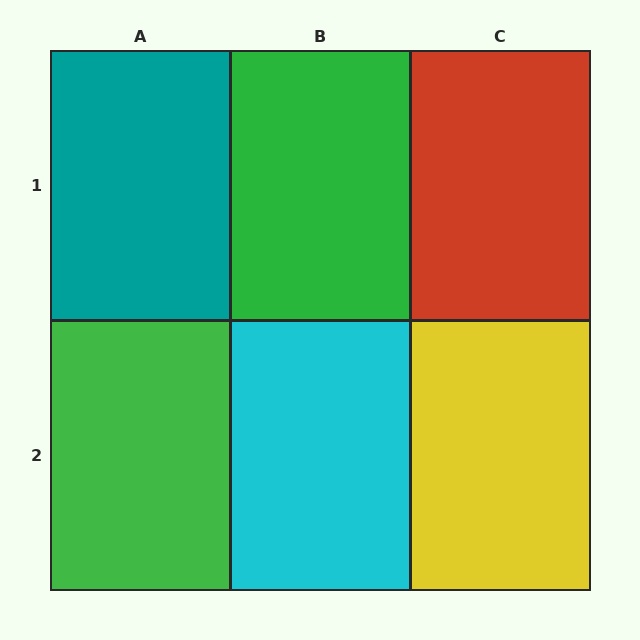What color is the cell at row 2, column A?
Green.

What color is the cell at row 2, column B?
Cyan.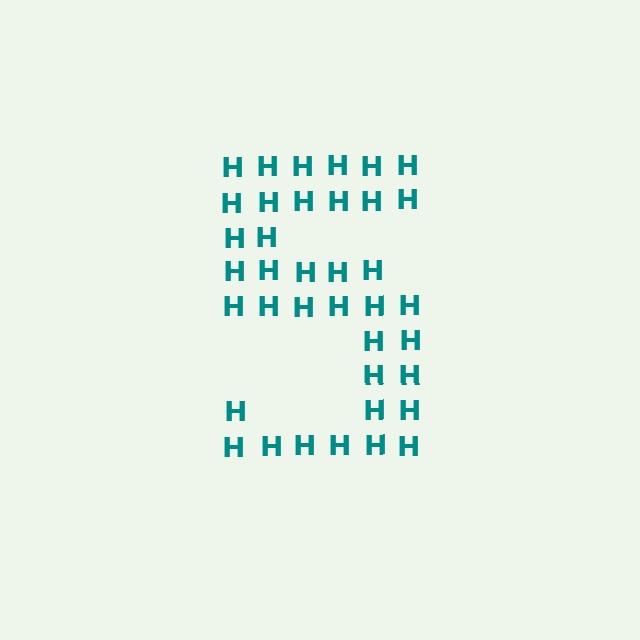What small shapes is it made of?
It is made of small letter H's.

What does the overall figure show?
The overall figure shows the digit 5.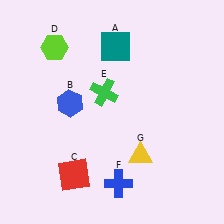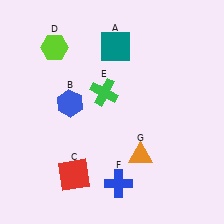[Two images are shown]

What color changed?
The triangle (G) changed from yellow in Image 1 to orange in Image 2.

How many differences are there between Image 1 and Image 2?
There is 1 difference between the two images.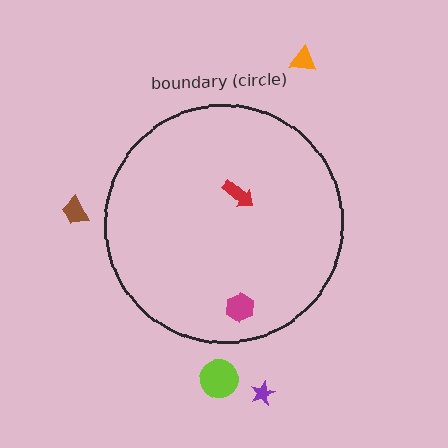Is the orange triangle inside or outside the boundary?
Outside.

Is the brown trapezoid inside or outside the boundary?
Outside.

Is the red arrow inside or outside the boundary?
Inside.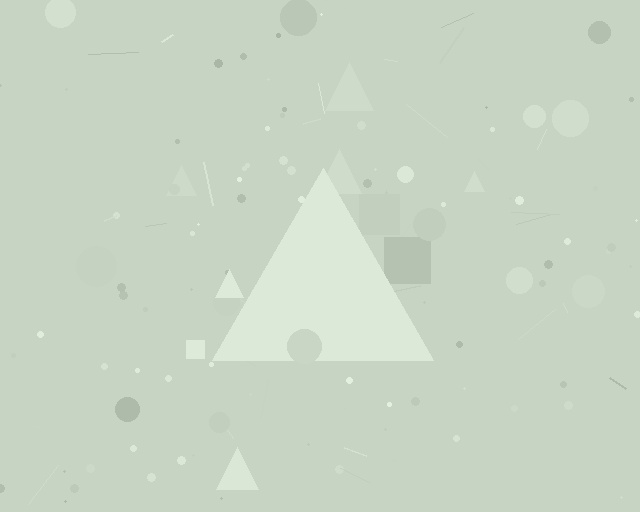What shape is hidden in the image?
A triangle is hidden in the image.